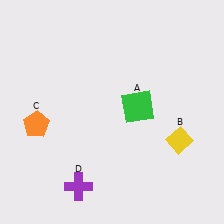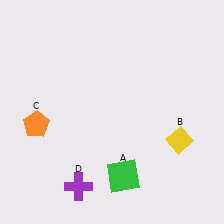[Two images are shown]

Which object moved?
The green square (A) moved down.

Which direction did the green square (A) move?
The green square (A) moved down.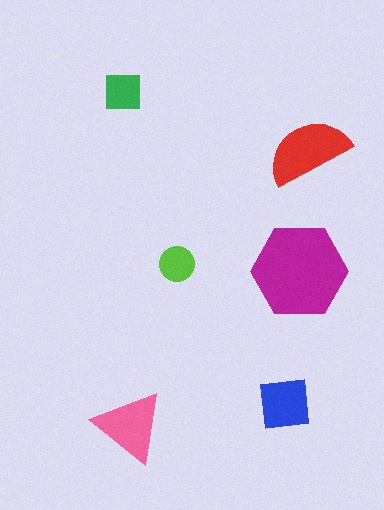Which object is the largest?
The magenta hexagon.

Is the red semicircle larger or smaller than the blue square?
Larger.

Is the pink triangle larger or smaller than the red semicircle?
Smaller.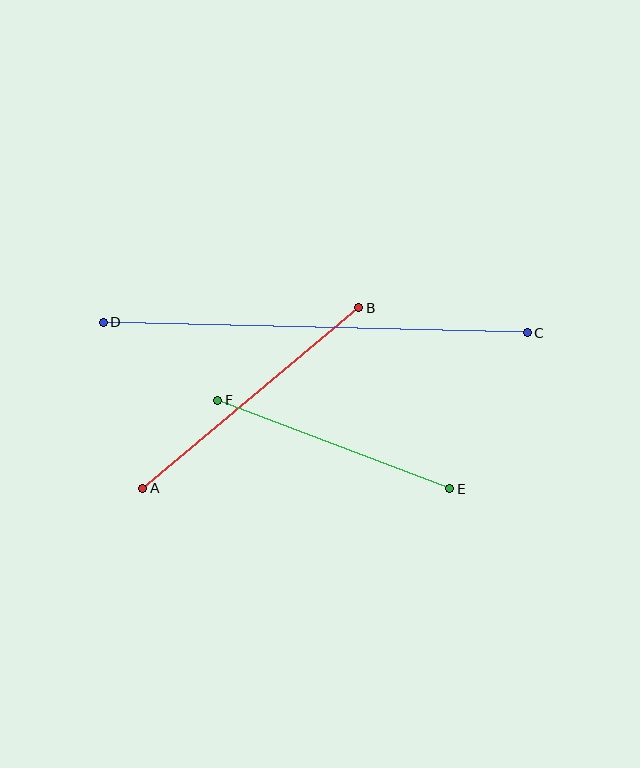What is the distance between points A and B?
The distance is approximately 281 pixels.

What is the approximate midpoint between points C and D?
The midpoint is at approximately (315, 328) pixels.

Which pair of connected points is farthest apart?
Points C and D are farthest apart.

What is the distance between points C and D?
The distance is approximately 424 pixels.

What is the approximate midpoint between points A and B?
The midpoint is at approximately (251, 398) pixels.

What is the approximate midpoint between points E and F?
The midpoint is at approximately (334, 444) pixels.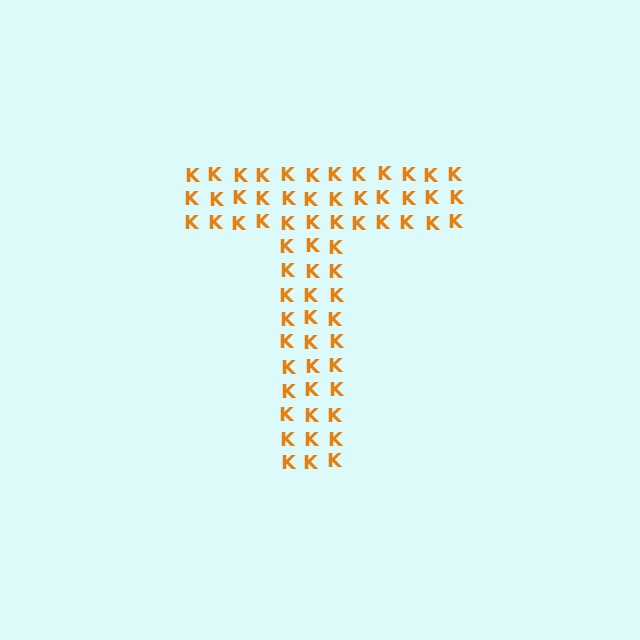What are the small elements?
The small elements are letter K's.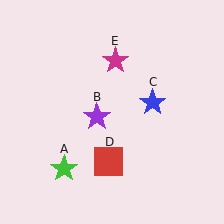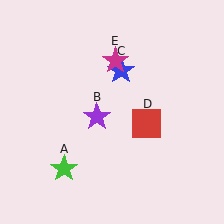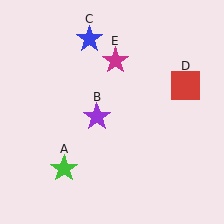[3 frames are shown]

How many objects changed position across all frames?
2 objects changed position: blue star (object C), red square (object D).